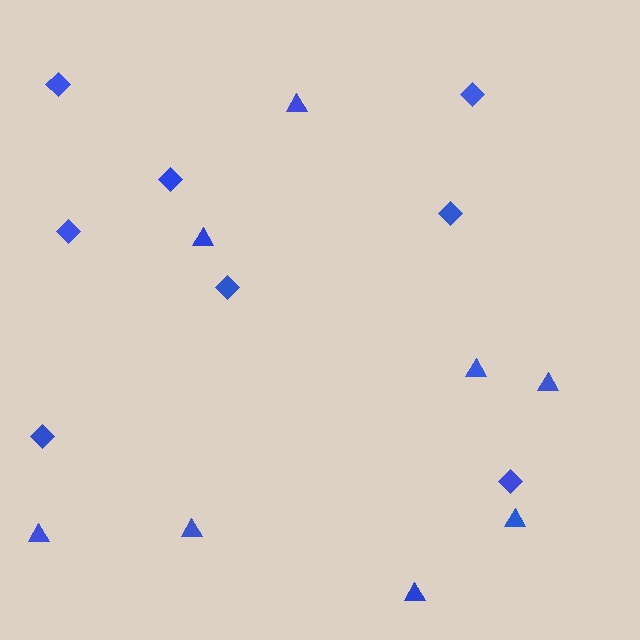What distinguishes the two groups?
There are 2 groups: one group of triangles (8) and one group of diamonds (8).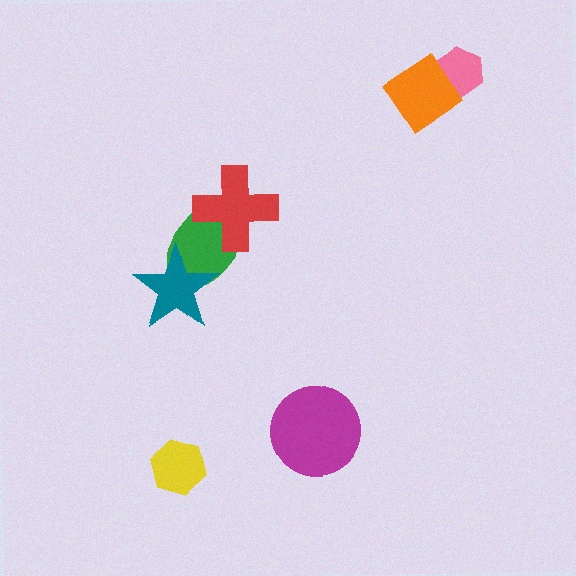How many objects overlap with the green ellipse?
2 objects overlap with the green ellipse.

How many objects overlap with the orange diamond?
1 object overlaps with the orange diamond.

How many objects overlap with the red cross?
1 object overlaps with the red cross.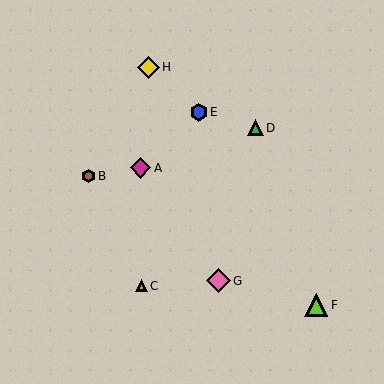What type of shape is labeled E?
Shape E is a blue hexagon.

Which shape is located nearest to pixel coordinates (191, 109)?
The blue hexagon (labeled E) at (199, 112) is nearest to that location.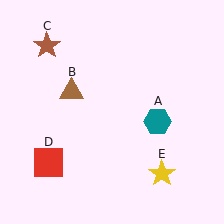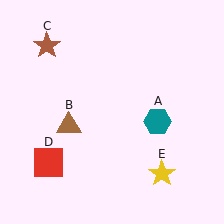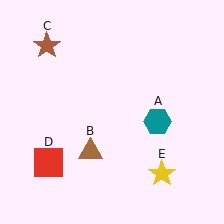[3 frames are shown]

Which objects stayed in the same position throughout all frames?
Teal hexagon (object A) and brown star (object C) and red square (object D) and yellow star (object E) remained stationary.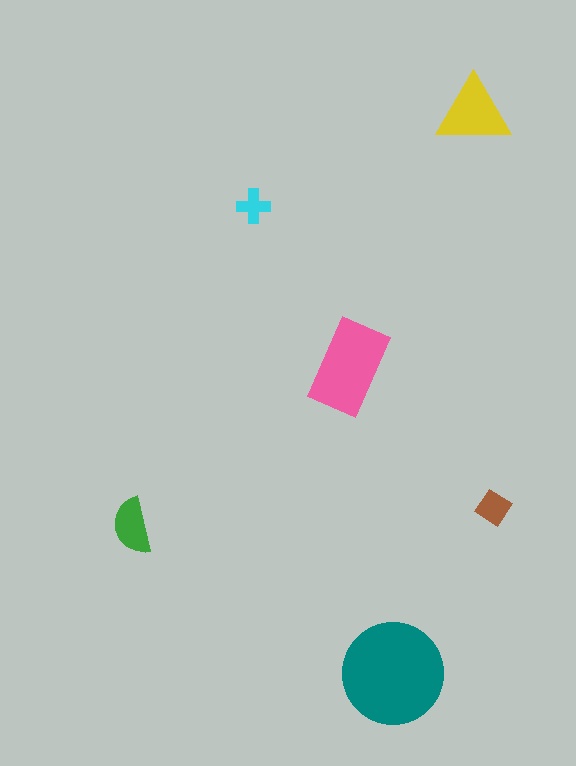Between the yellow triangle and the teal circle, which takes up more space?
The teal circle.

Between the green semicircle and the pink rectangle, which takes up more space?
The pink rectangle.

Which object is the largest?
The teal circle.